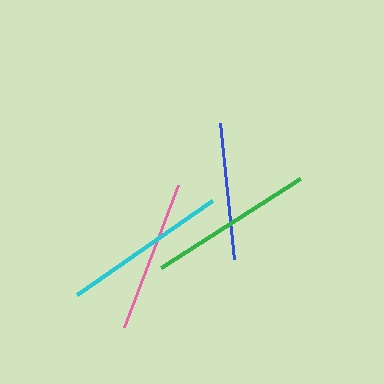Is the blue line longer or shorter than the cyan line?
The cyan line is longer than the blue line.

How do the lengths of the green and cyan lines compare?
The green and cyan lines are approximately the same length.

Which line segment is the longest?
The green line is the longest at approximately 165 pixels.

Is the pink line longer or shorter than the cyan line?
The cyan line is longer than the pink line.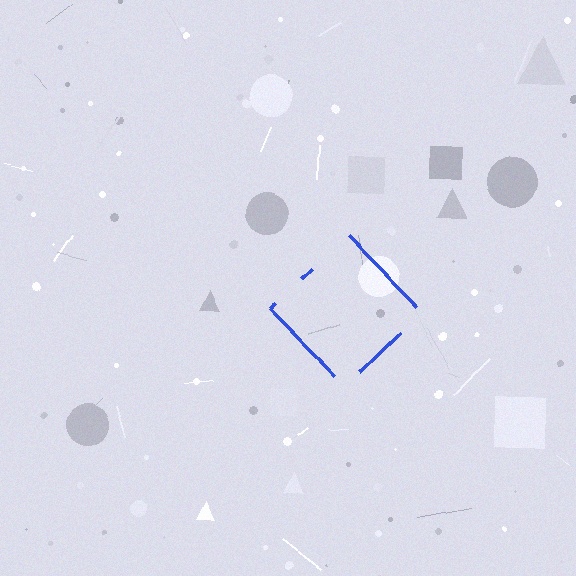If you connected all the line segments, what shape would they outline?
They would outline a diamond.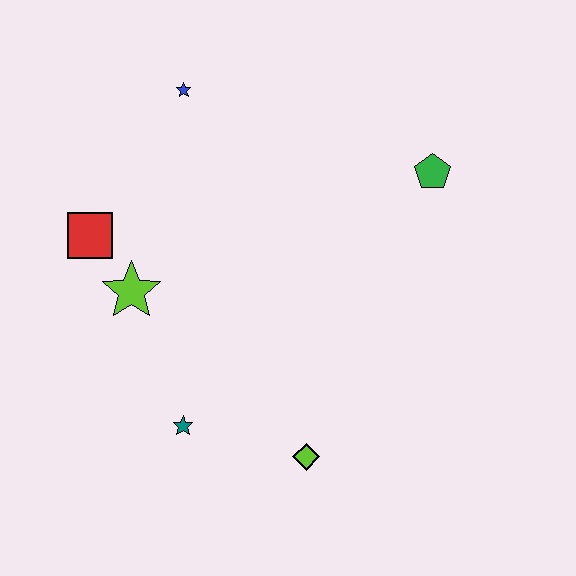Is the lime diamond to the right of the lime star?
Yes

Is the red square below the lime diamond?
No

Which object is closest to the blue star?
The red square is closest to the blue star.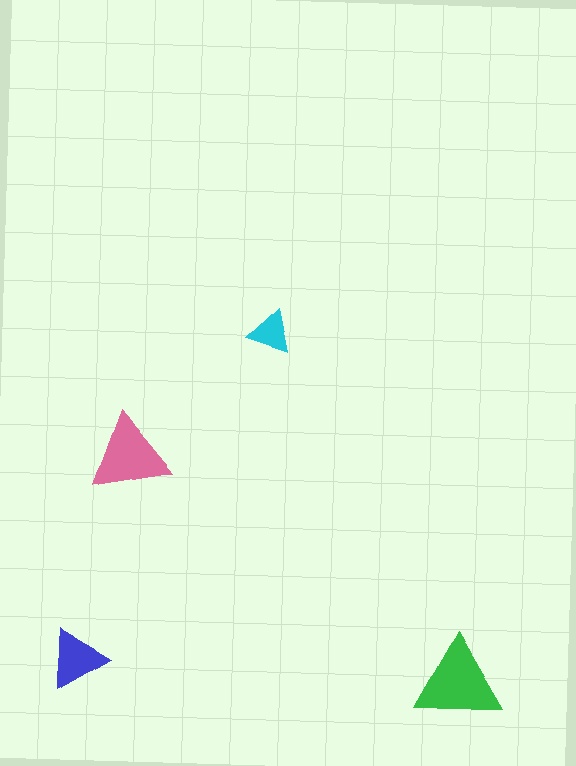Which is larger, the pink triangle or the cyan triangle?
The pink one.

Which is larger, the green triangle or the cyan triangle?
The green one.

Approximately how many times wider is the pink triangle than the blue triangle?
About 1.5 times wider.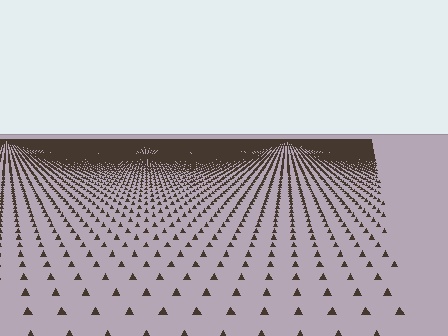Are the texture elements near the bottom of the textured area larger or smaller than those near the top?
Larger. Near the bottom, elements are closer to the viewer and appear at a bigger on-screen size.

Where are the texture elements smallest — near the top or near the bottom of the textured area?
Near the top.